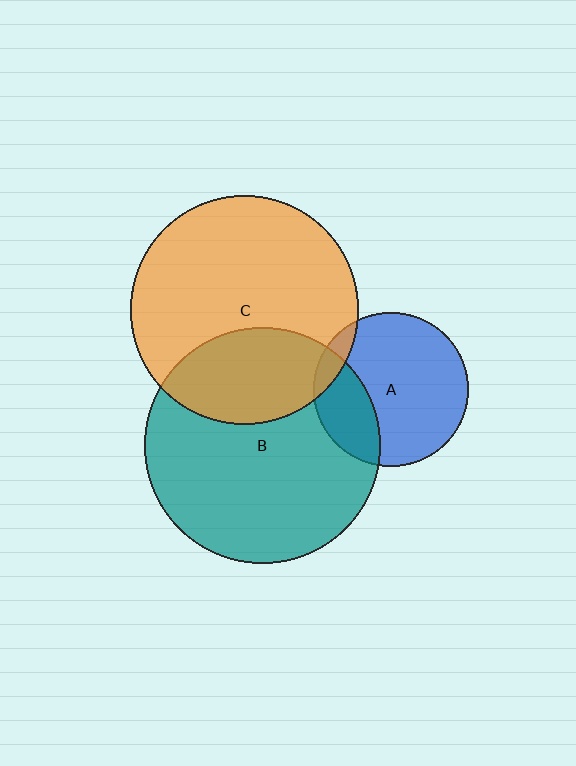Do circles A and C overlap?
Yes.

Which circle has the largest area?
Circle B (teal).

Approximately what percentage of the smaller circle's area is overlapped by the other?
Approximately 10%.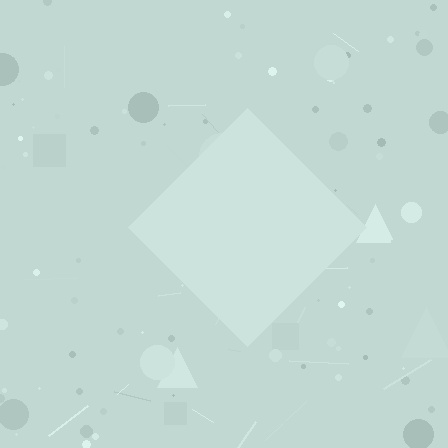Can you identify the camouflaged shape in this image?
The camouflaged shape is a diamond.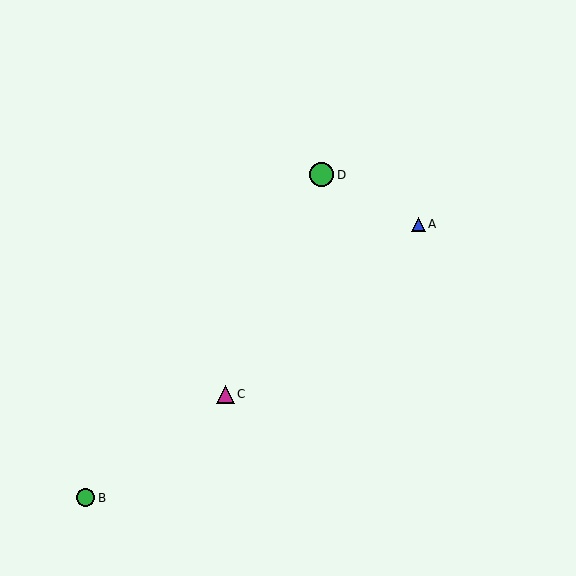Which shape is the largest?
The green circle (labeled D) is the largest.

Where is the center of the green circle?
The center of the green circle is at (86, 498).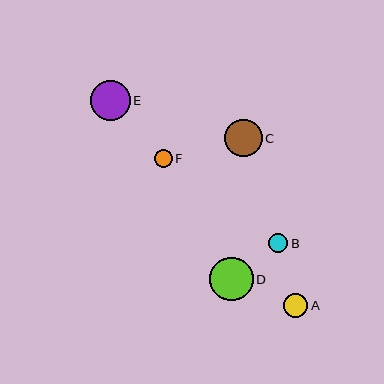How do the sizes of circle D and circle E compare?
Circle D and circle E are approximately the same size.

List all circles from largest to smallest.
From largest to smallest: D, E, C, A, B, F.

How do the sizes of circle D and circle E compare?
Circle D and circle E are approximately the same size.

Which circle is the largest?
Circle D is the largest with a size of approximately 43 pixels.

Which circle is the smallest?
Circle F is the smallest with a size of approximately 18 pixels.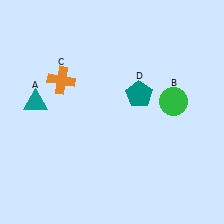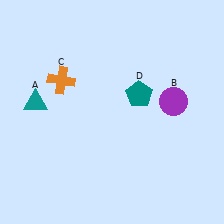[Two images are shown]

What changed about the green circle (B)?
In Image 1, B is green. In Image 2, it changed to purple.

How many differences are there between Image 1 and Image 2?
There is 1 difference between the two images.